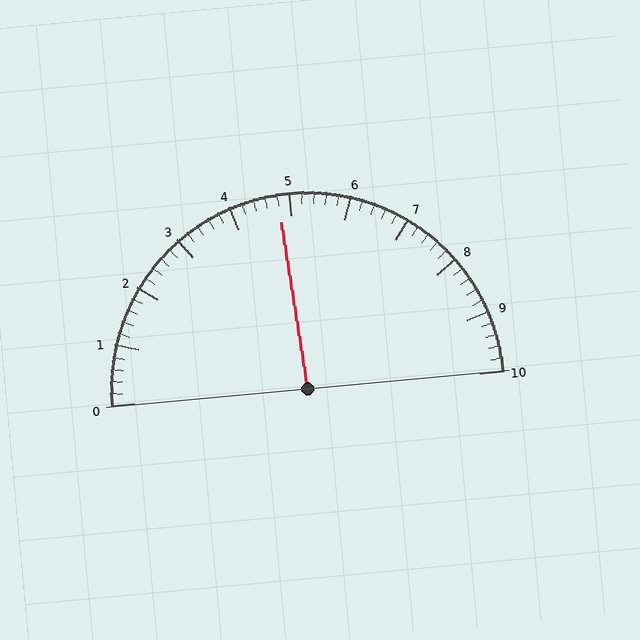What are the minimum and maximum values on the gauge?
The gauge ranges from 0 to 10.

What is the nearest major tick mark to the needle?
The nearest major tick mark is 5.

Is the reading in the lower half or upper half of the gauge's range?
The reading is in the lower half of the range (0 to 10).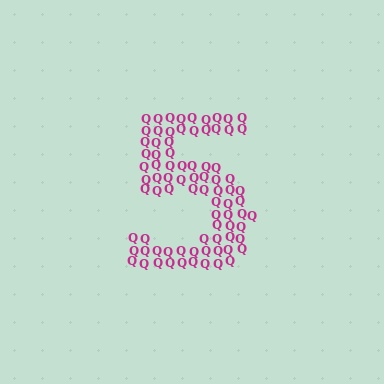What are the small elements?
The small elements are letter Q's.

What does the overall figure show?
The overall figure shows the digit 5.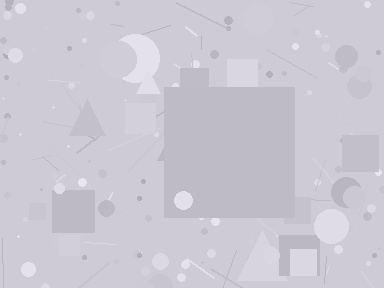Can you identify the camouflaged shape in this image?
The camouflaged shape is a square.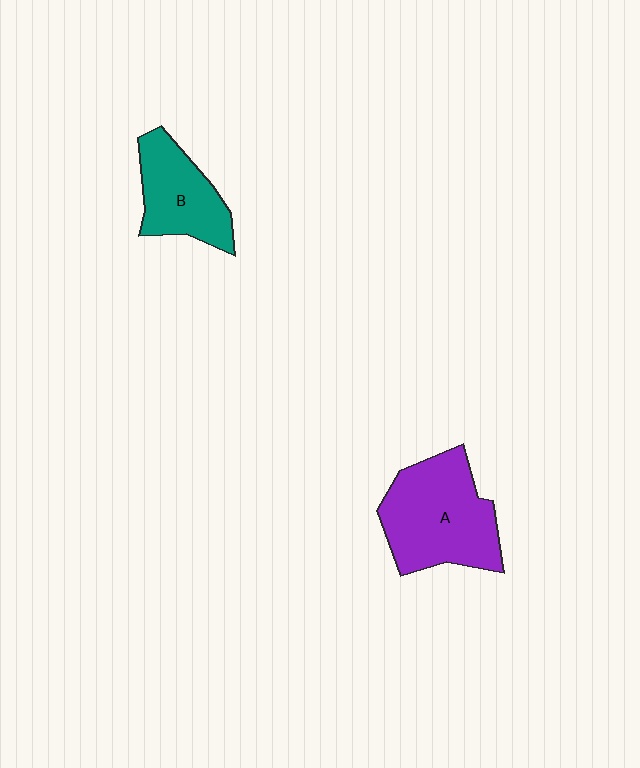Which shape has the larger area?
Shape A (purple).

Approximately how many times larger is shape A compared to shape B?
Approximately 1.5 times.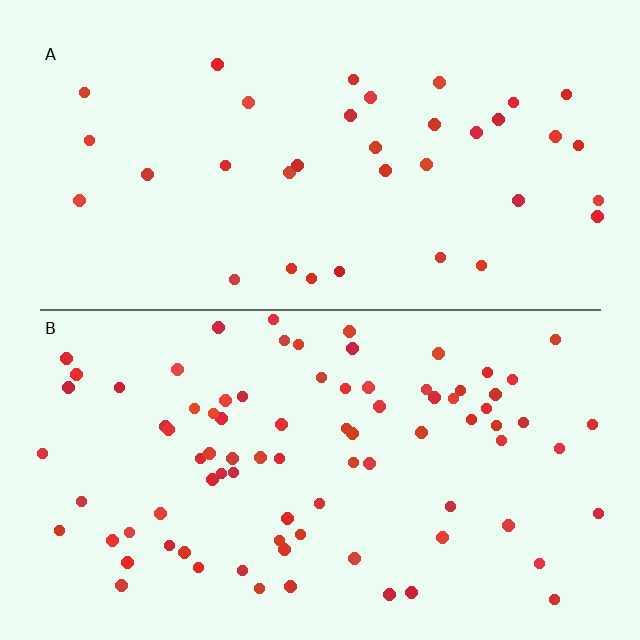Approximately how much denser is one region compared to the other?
Approximately 2.3× — region B over region A.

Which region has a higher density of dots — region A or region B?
B (the bottom).